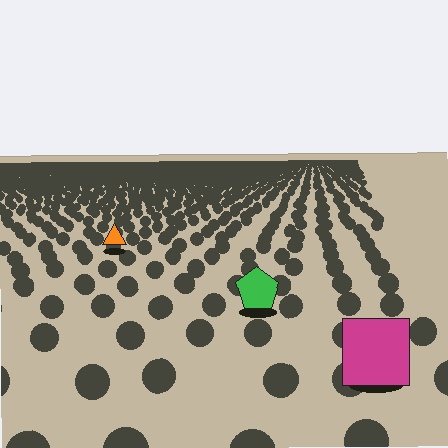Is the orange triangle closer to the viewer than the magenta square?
No. The magenta square is closer — you can tell from the texture gradient: the ground texture is coarser near it.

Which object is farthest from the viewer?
The orange triangle is farthest from the viewer. It appears smaller and the ground texture around it is denser.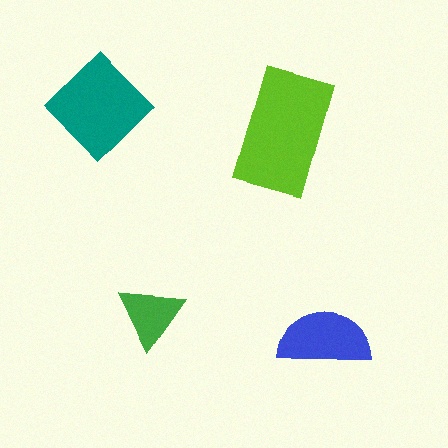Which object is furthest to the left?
The teal diamond is leftmost.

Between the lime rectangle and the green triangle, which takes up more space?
The lime rectangle.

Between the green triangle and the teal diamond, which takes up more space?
The teal diamond.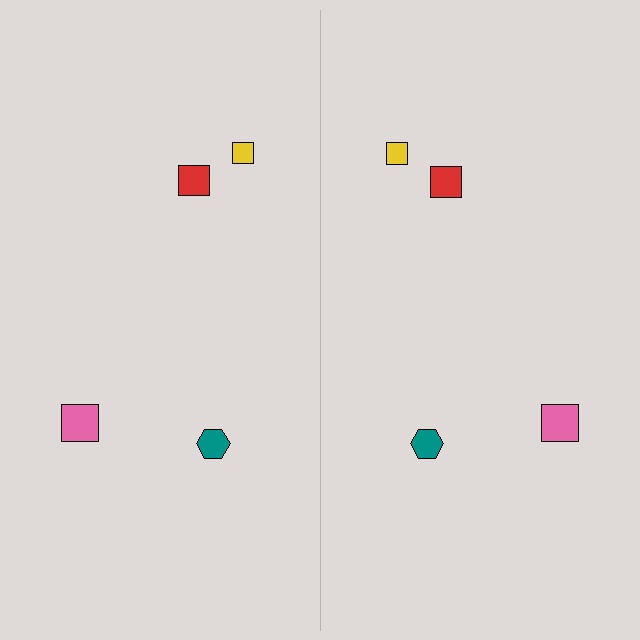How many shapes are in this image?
There are 8 shapes in this image.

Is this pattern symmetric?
Yes, this pattern has bilateral (reflection) symmetry.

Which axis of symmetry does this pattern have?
The pattern has a vertical axis of symmetry running through the center of the image.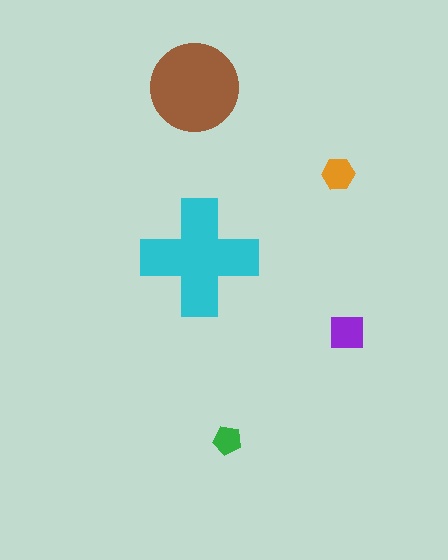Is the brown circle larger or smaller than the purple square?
Larger.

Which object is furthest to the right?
The purple square is rightmost.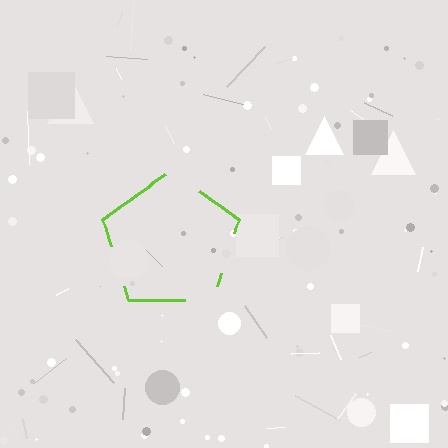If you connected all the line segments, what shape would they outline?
They would outline a pentagon.